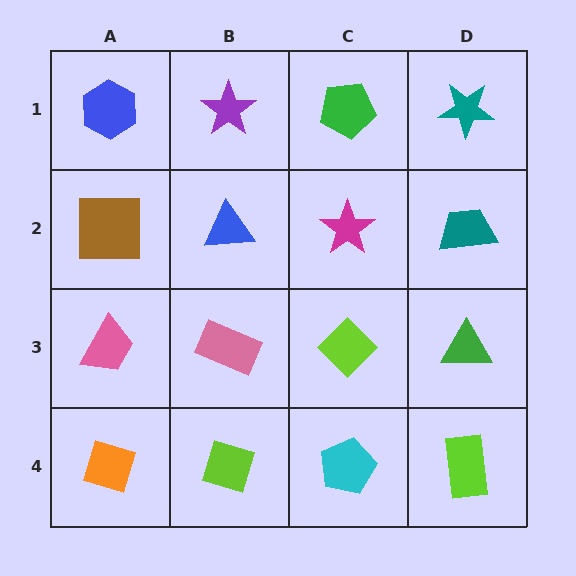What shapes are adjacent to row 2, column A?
A blue hexagon (row 1, column A), a pink trapezoid (row 3, column A), a blue triangle (row 2, column B).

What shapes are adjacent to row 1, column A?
A brown square (row 2, column A), a purple star (row 1, column B).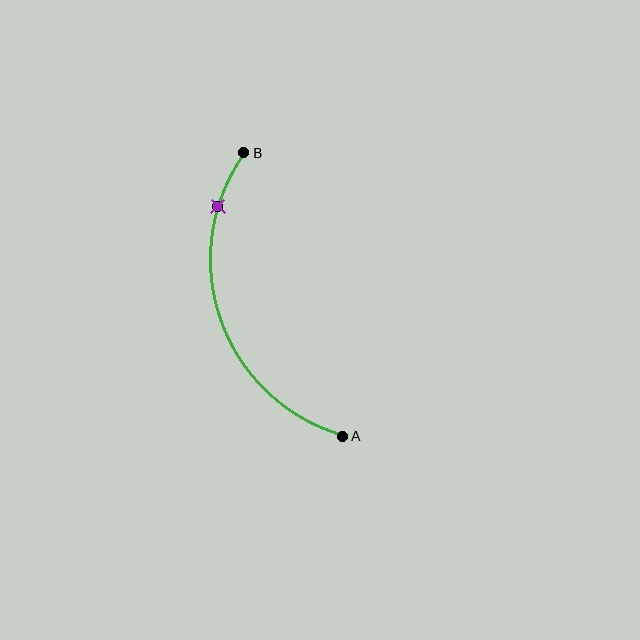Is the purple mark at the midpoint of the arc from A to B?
No. The purple mark lies on the arc but is closer to endpoint B. The arc midpoint would be at the point on the curve equidistant along the arc from both A and B.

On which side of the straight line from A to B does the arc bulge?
The arc bulges to the left of the straight line connecting A and B.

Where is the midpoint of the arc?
The arc midpoint is the point on the curve farthest from the straight line joining A and B. It sits to the left of that line.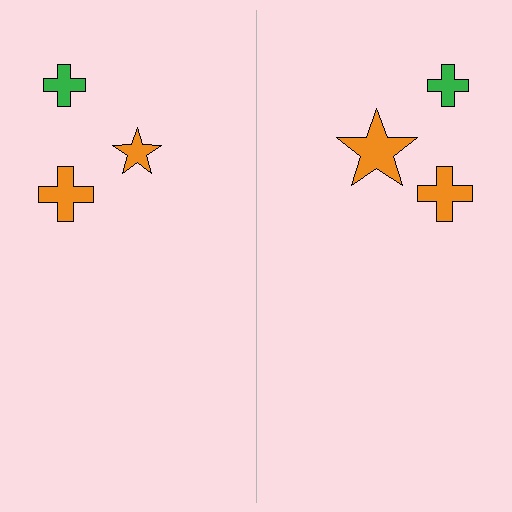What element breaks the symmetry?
The orange star on the right side has a different size than its mirror counterpart.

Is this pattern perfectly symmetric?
No, the pattern is not perfectly symmetric. The orange star on the right side has a different size than its mirror counterpart.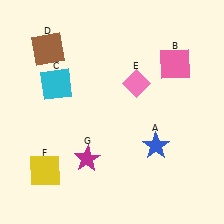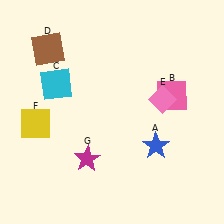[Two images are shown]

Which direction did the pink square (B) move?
The pink square (B) moved down.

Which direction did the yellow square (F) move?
The yellow square (F) moved up.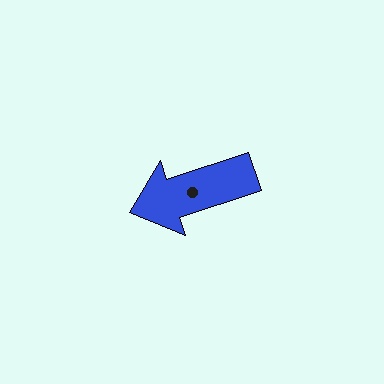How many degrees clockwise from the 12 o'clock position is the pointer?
Approximately 252 degrees.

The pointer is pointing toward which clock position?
Roughly 8 o'clock.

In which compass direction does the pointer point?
West.